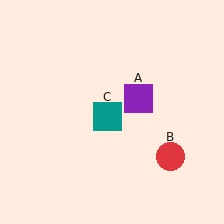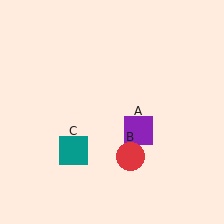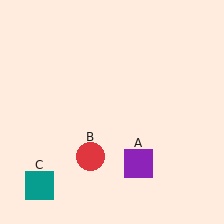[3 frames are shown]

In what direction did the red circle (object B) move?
The red circle (object B) moved left.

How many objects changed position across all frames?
3 objects changed position: purple square (object A), red circle (object B), teal square (object C).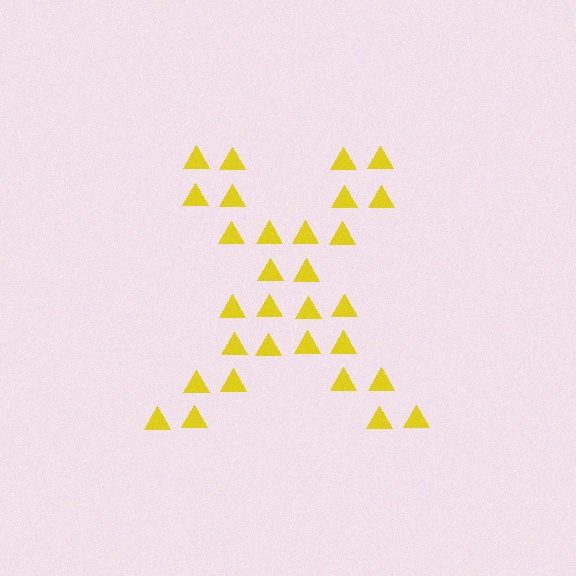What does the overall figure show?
The overall figure shows the letter X.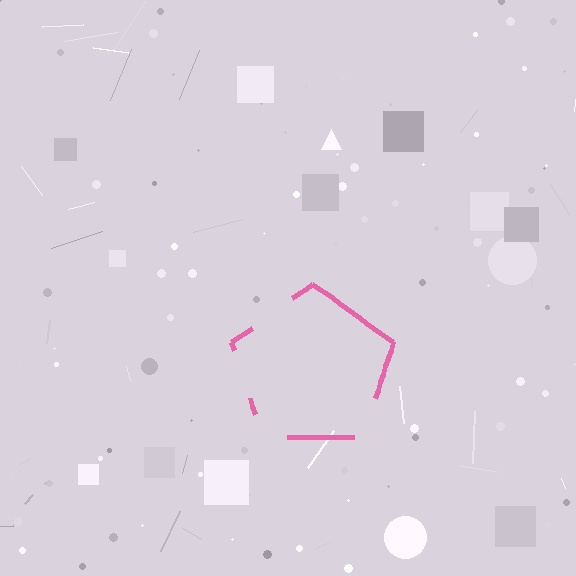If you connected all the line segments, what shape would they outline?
They would outline a pentagon.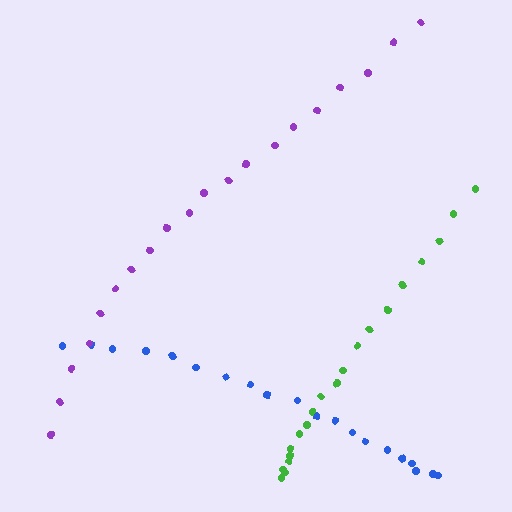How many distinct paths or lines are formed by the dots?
There are 3 distinct paths.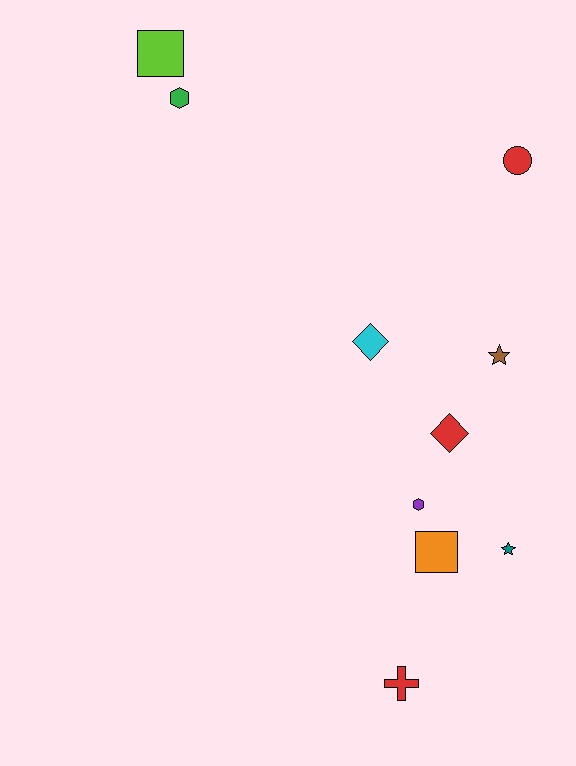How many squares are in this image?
There are 2 squares.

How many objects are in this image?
There are 10 objects.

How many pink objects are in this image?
There are no pink objects.